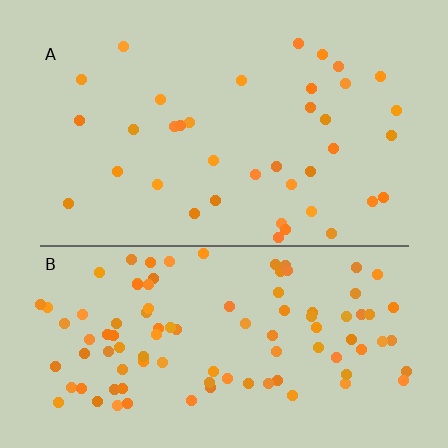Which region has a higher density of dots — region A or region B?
B (the bottom).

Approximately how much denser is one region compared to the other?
Approximately 2.7× — region B over region A.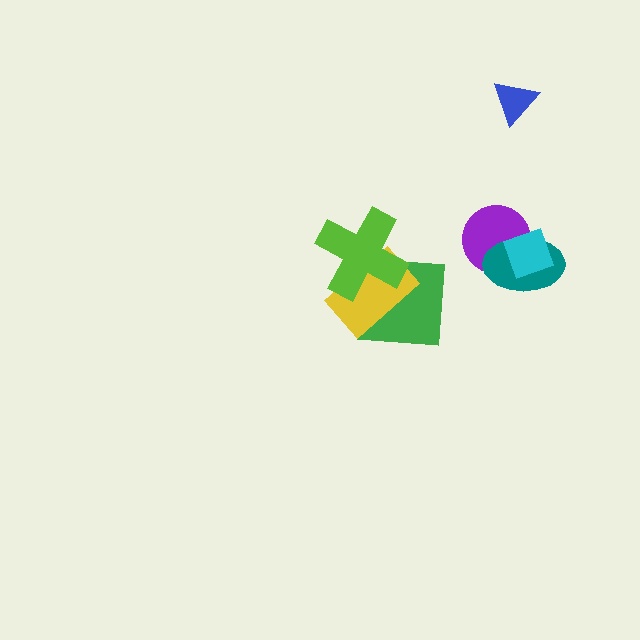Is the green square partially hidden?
Yes, it is partially covered by another shape.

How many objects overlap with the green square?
2 objects overlap with the green square.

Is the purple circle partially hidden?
Yes, it is partially covered by another shape.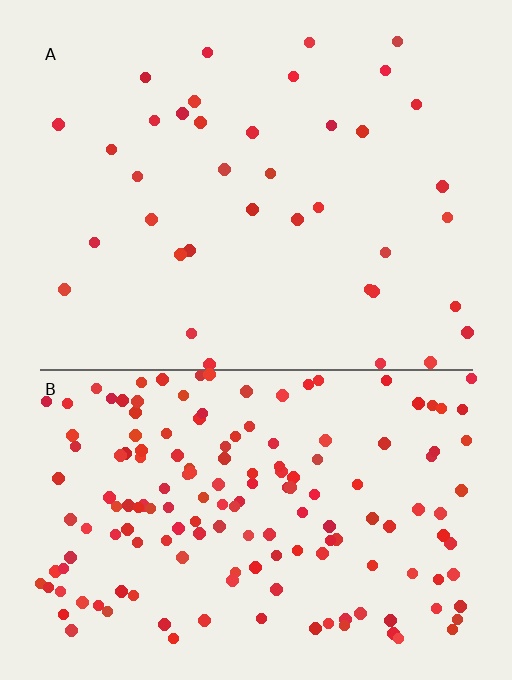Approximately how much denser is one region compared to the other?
Approximately 4.3× — region B over region A.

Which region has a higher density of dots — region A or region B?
B (the bottom).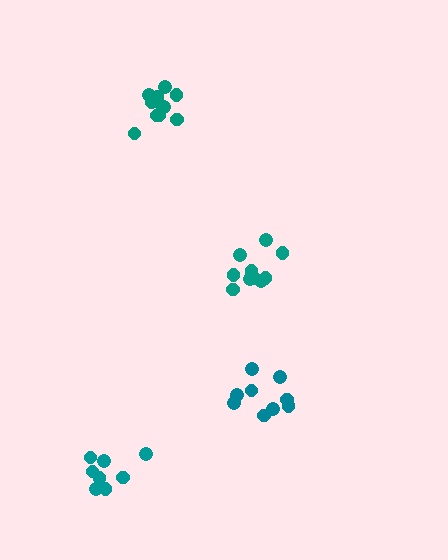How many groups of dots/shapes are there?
There are 4 groups.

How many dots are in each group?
Group 1: 11 dots, Group 2: 9 dots, Group 3: 10 dots, Group 4: 8 dots (38 total).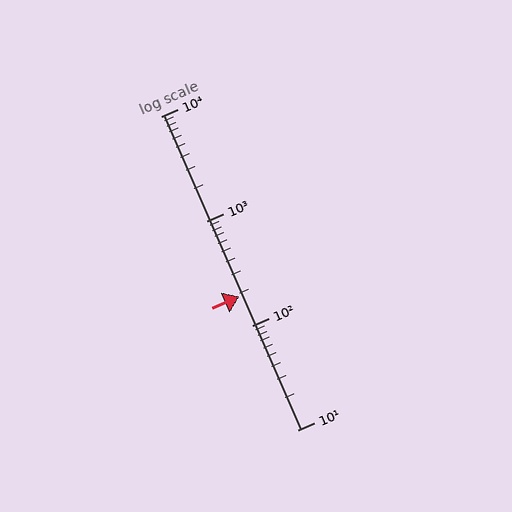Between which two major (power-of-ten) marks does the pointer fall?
The pointer is between 100 and 1000.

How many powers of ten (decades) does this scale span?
The scale spans 3 decades, from 10 to 10000.